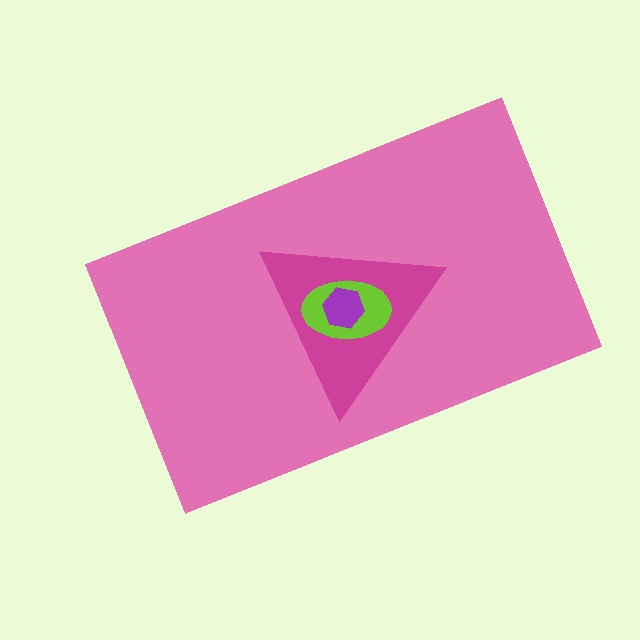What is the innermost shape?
The purple hexagon.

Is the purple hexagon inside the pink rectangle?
Yes.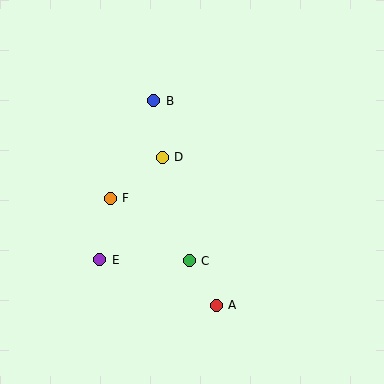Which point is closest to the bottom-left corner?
Point E is closest to the bottom-left corner.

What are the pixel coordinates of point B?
Point B is at (154, 101).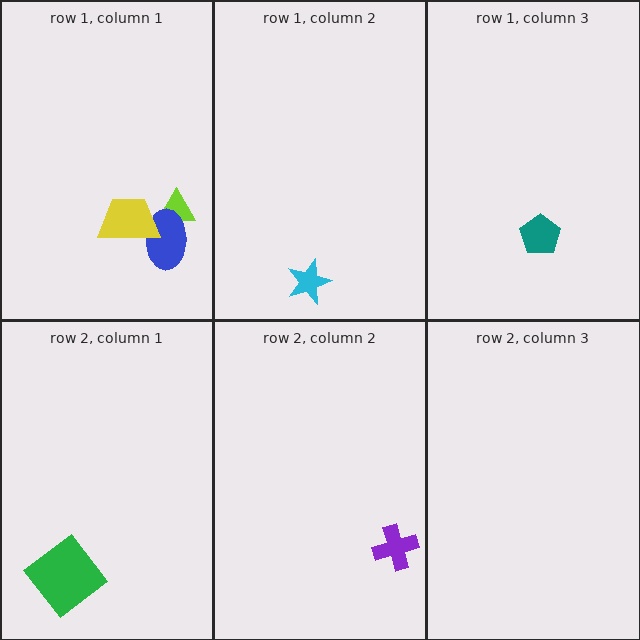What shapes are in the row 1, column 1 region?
The lime triangle, the blue ellipse, the yellow trapezoid.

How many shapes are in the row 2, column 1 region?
1.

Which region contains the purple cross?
The row 2, column 2 region.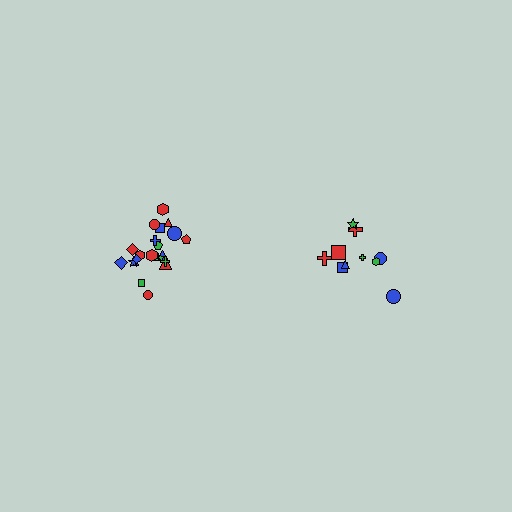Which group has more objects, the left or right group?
The left group.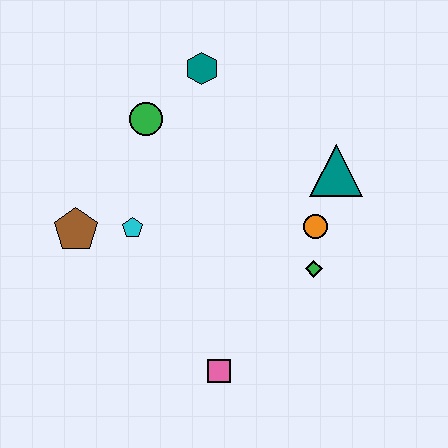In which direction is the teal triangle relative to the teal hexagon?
The teal triangle is to the right of the teal hexagon.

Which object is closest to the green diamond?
The orange circle is closest to the green diamond.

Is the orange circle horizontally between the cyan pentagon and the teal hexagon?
No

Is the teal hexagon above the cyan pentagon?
Yes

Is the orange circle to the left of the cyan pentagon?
No